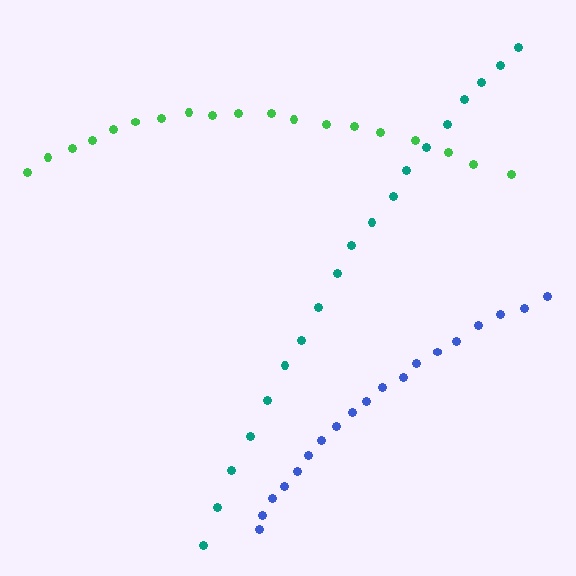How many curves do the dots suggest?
There are 3 distinct paths.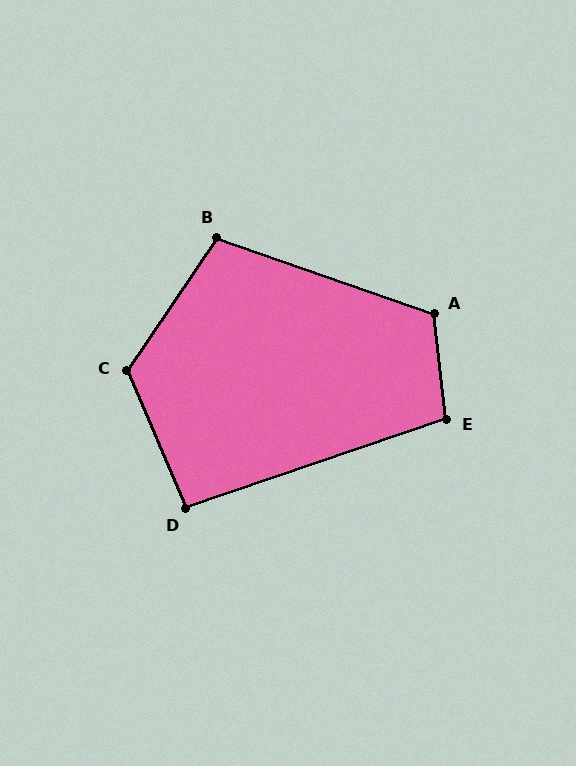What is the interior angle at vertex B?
Approximately 105 degrees (obtuse).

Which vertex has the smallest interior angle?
D, at approximately 94 degrees.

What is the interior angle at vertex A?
Approximately 115 degrees (obtuse).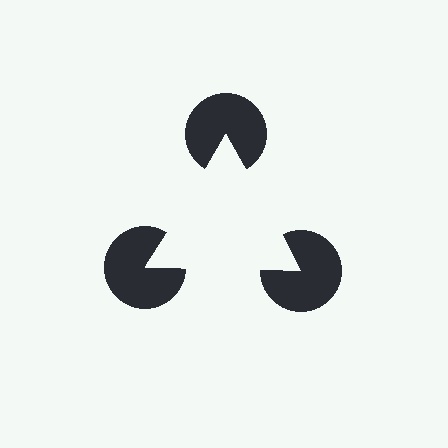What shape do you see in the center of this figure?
An illusory triangle — its edges are inferred from the aligned wedge cuts in the pac-man discs, not physically drawn.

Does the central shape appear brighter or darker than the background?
It typically appears slightly brighter than the background, even though no actual brightness change is drawn.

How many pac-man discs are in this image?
There are 3 — one at each vertex of the illusory triangle.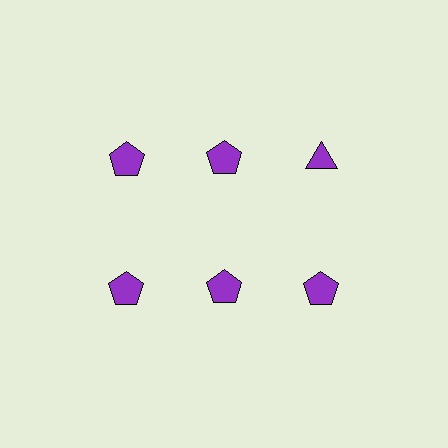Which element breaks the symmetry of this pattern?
The purple triangle in the top row, center column breaks the symmetry. All other shapes are purple pentagons.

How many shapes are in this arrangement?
There are 6 shapes arranged in a grid pattern.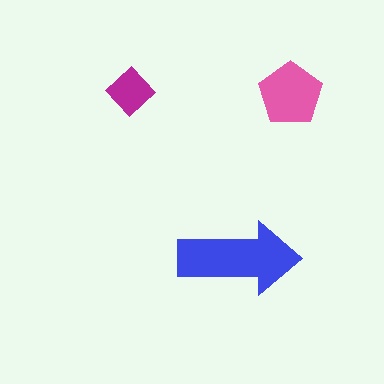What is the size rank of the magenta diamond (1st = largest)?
3rd.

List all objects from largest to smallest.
The blue arrow, the pink pentagon, the magenta diamond.